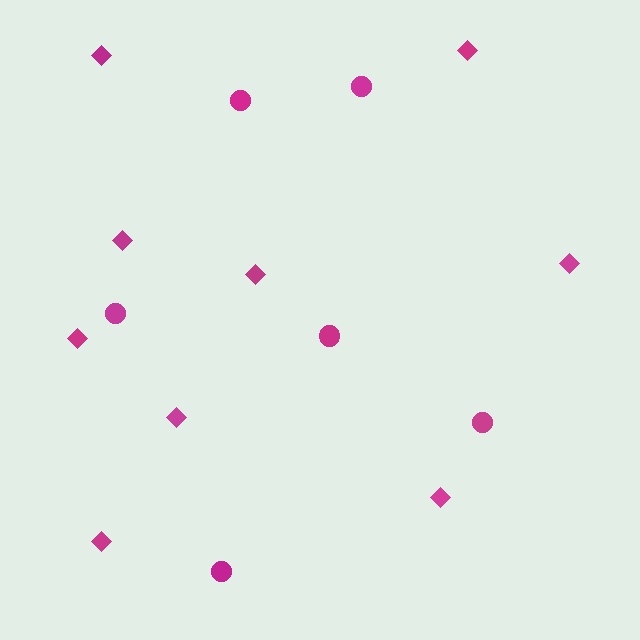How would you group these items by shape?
There are 2 groups: one group of diamonds (9) and one group of circles (6).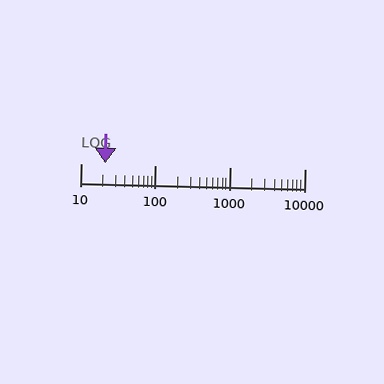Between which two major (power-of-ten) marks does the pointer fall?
The pointer is between 10 and 100.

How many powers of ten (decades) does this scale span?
The scale spans 3 decades, from 10 to 10000.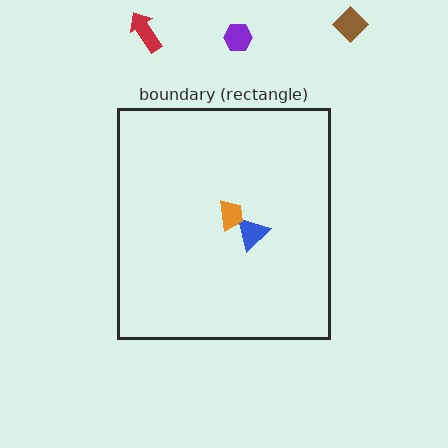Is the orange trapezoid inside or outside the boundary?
Inside.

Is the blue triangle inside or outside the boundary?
Inside.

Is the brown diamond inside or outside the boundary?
Outside.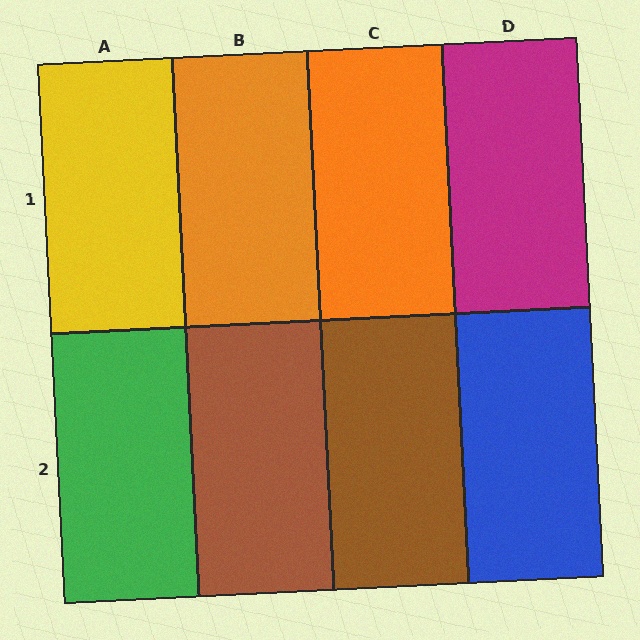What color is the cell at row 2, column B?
Brown.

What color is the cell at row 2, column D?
Blue.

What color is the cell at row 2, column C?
Brown.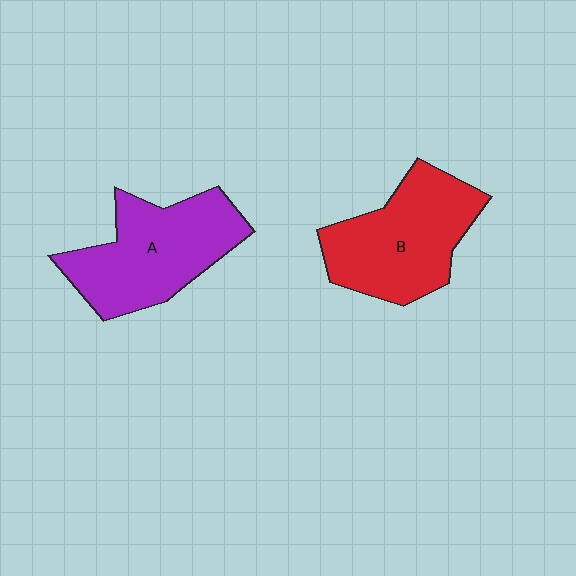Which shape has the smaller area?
Shape B (red).